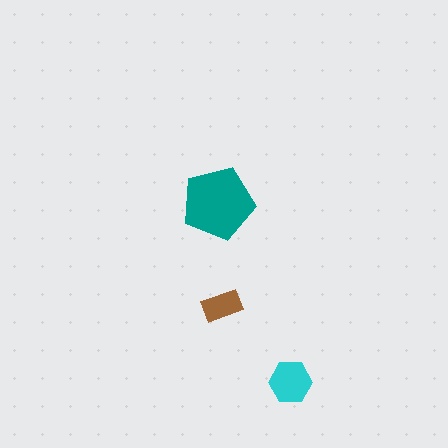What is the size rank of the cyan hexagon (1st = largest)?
2nd.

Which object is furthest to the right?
The cyan hexagon is rightmost.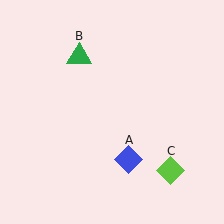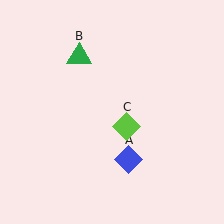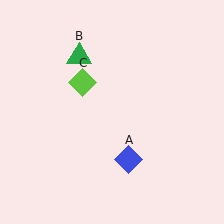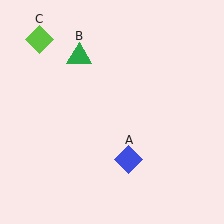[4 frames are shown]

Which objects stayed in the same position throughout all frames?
Blue diamond (object A) and green triangle (object B) remained stationary.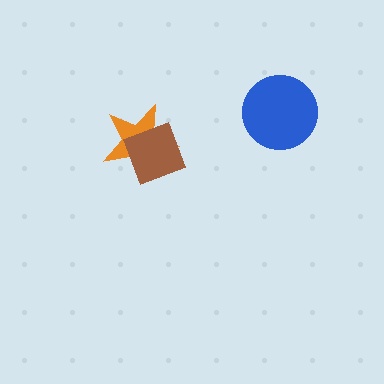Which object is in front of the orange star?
The brown diamond is in front of the orange star.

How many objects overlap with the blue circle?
0 objects overlap with the blue circle.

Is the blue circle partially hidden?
No, no other shape covers it.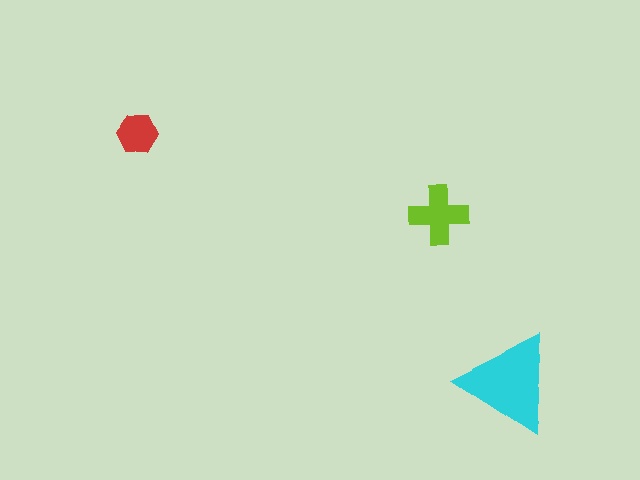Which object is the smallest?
The red hexagon.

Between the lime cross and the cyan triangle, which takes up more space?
The cyan triangle.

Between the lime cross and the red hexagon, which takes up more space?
The lime cross.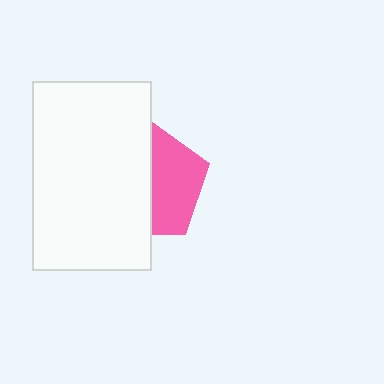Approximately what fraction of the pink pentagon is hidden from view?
Roughly 53% of the pink pentagon is hidden behind the white rectangle.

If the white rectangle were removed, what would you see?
You would see the complete pink pentagon.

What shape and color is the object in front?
The object in front is a white rectangle.